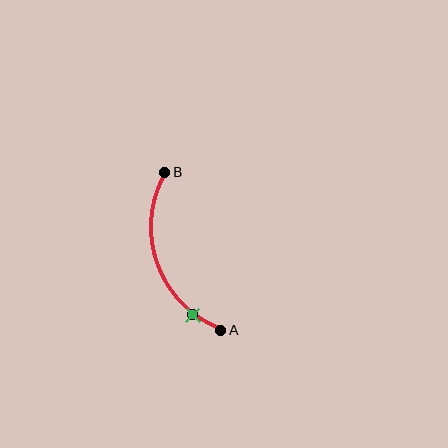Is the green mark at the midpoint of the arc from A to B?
No. The green mark lies on the arc but is closer to endpoint A. The arc midpoint would be at the point on the curve equidistant along the arc from both A and B.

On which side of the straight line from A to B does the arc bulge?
The arc bulges to the left of the straight line connecting A and B.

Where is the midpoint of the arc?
The arc midpoint is the point on the curve farthest from the straight line joining A and B. It sits to the left of that line.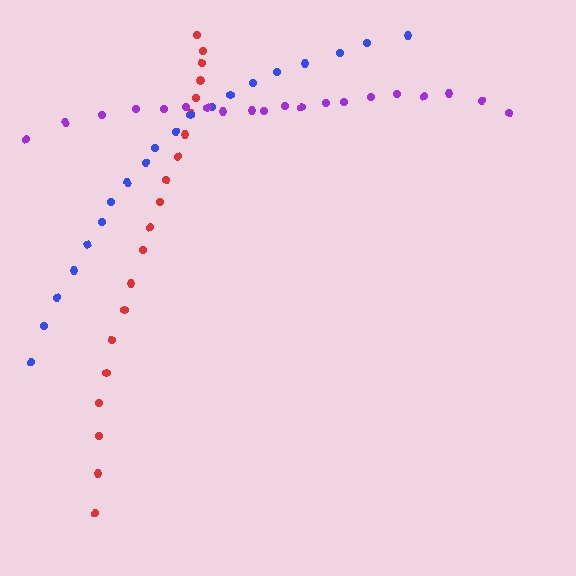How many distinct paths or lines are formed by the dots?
There are 3 distinct paths.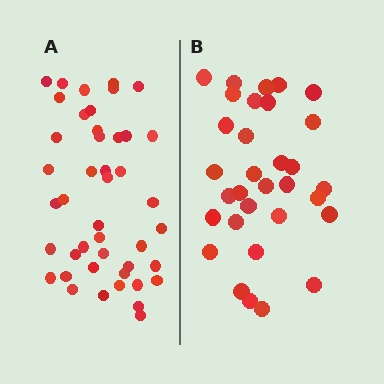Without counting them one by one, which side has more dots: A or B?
Region A (the left region) has more dots.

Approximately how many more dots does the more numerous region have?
Region A has roughly 12 or so more dots than region B.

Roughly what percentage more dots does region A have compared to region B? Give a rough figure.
About 40% more.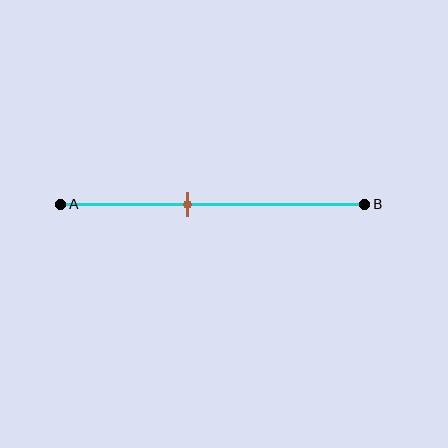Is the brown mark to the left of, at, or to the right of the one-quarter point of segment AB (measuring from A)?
The brown mark is to the right of the one-quarter point of segment AB.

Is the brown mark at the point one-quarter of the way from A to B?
No, the mark is at about 40% from A, not at the 25% one-quarter point.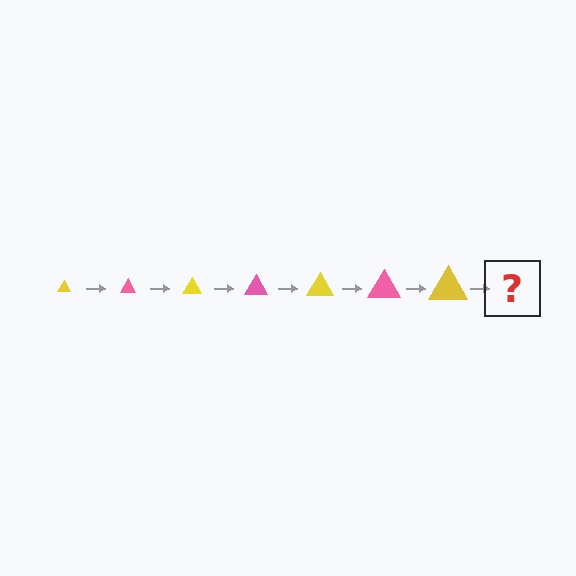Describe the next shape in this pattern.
It should be a pink triangle, larger than the previous one.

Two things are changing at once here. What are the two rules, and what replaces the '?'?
The two rules are that the triangle grows larger each step and the color cycles through yellow and pink. The '?' should be a pink triangle, larger than the previous one.